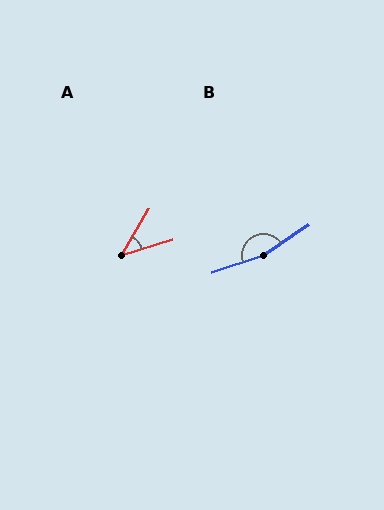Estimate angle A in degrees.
Approximately 43 degrees.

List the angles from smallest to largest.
A (43°), B (165°).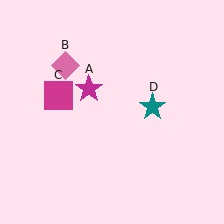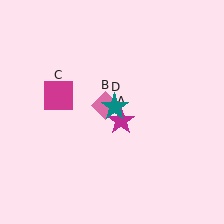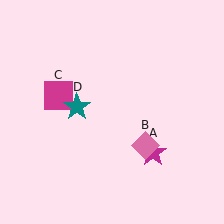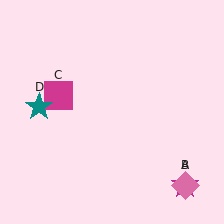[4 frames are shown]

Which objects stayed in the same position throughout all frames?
Magenta square (object C) remained stationary.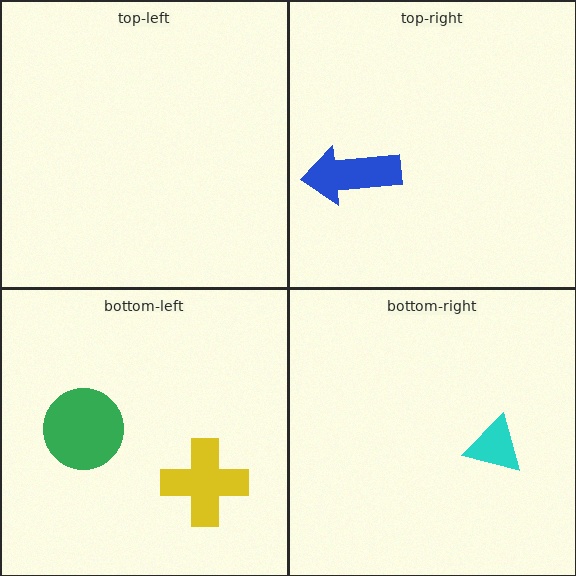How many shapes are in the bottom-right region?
1.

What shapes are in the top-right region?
The blue arrow.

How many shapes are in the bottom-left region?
2.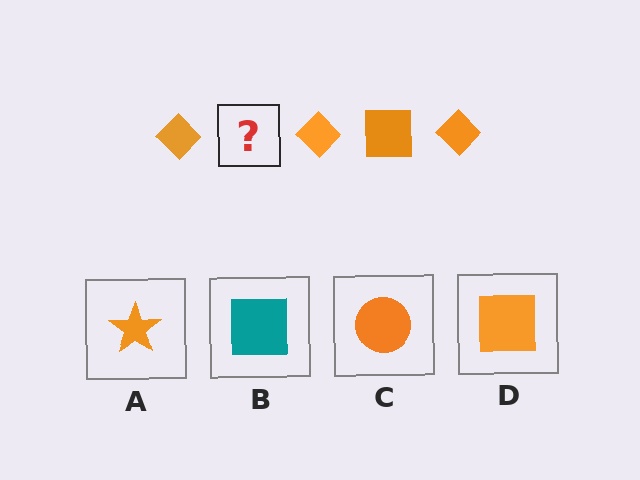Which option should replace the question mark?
Option D.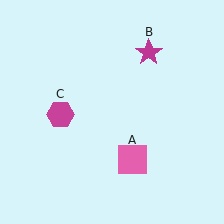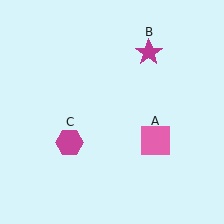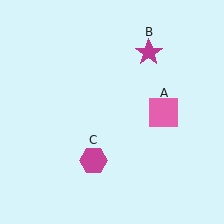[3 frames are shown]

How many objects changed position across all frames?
2 objects changed position: pink square (object A), magenta hexagon (object C).